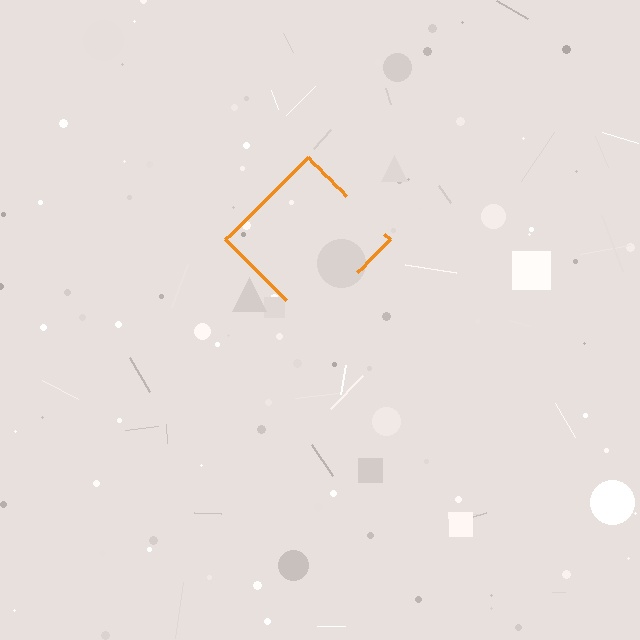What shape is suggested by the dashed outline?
The dashed outline suggests a diamond.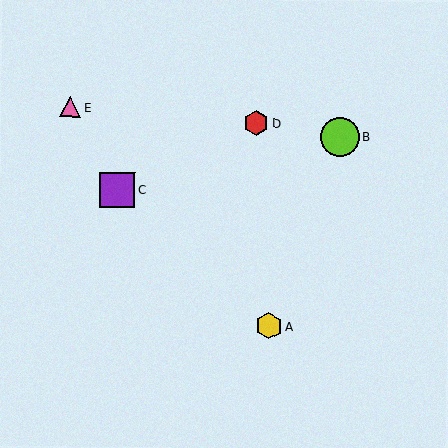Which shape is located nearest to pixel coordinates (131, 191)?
The purple square (labeled C) at (118, 190) is nearest to that location.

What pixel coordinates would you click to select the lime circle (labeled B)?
Click at (340, 137) to select the lime circle B.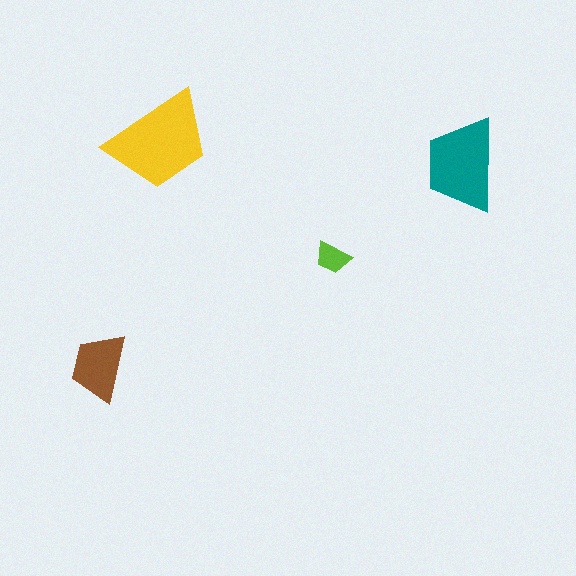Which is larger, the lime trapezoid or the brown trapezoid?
The brown one.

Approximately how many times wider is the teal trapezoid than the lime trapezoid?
About 2.5 times wider.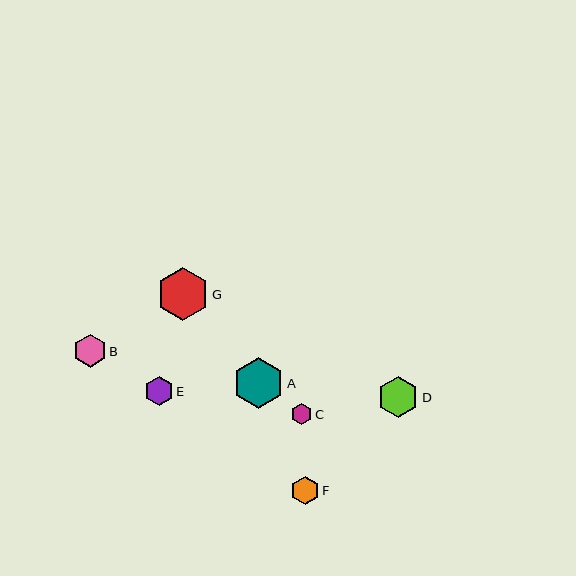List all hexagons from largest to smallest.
From largest to smallest: G, A, D, B, E, F, C.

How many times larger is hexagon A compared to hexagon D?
Hexagon A is approximately 1.2 times the size of hexagon D.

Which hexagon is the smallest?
Hexagon C is the smallest with a size of approximately 21 pixels.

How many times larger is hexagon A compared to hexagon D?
Hexagon A is approximately 1.2 times the size of hexagon D.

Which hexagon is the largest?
Hexagon G is the largest with a size of approximately 53 pixels.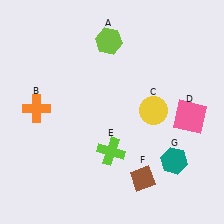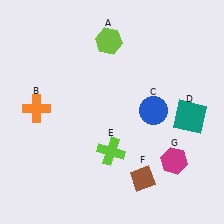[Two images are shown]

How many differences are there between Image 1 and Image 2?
There are 3 differences between the two images.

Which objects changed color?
C changed from yellow to blue. D changed from pink to teal. G changed from teal to magenta.